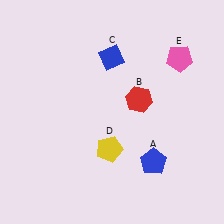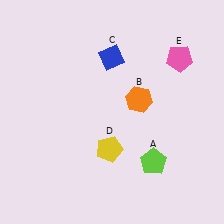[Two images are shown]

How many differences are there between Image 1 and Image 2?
There are 2 differences between the two images.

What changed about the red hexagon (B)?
In Image 1, B is red. In Image 2, it changed to orange.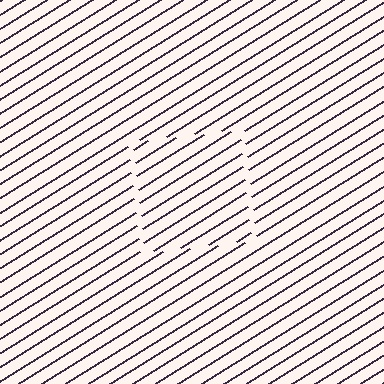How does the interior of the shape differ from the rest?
The interior of the shape contains the same grating, shifted by half a period — the contour is defined by the phase discontinuity where line-ends from the inner and outer gratings abut.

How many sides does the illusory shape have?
4 sides — the line-ends trace a square.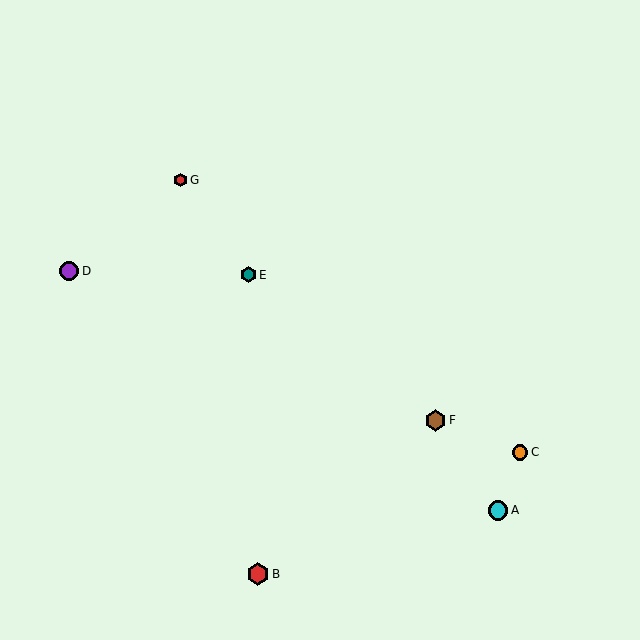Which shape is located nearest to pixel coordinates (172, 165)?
The red hexagon (labeled G) at (180, 180) is nearest to that location.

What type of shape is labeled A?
Shape A is a cyan circle.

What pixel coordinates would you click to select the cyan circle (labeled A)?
Click at (498, 510) to select the cyan circle A.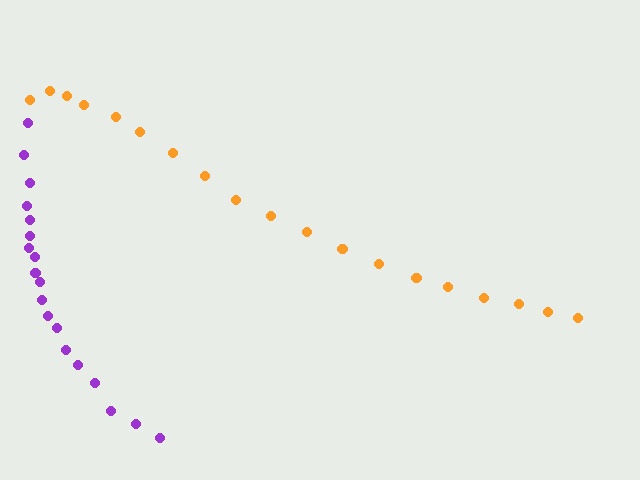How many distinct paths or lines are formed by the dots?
There are 2 distinct paths.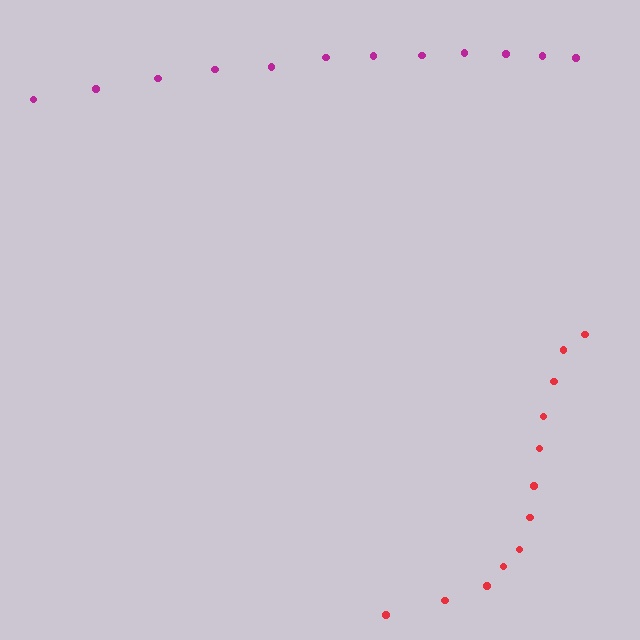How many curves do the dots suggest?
There are 2 distinct paths.